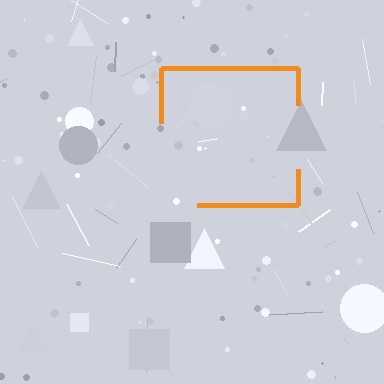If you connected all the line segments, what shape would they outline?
They would outline a square.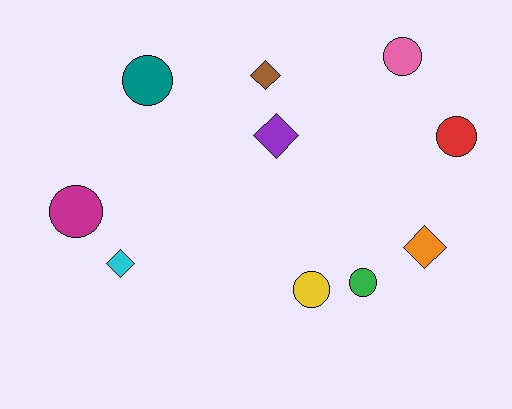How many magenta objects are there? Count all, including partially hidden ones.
There is 1 magenta object.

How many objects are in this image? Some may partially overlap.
There are 10 objects.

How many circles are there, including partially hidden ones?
There are 6 circles.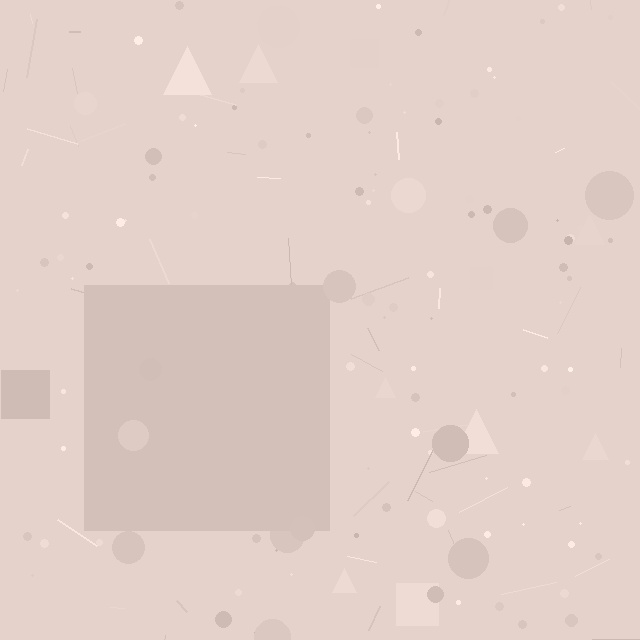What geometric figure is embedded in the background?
A square is embedded in the background.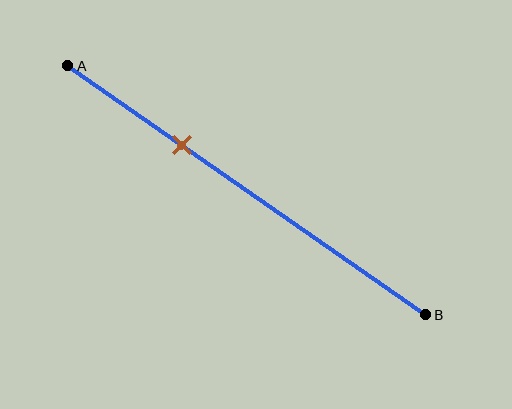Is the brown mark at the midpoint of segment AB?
No, the mark is at about 30% from A, not at the 50% midpoint.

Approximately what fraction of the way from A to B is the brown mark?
The brown mark is approximately 30% of the way from A to B.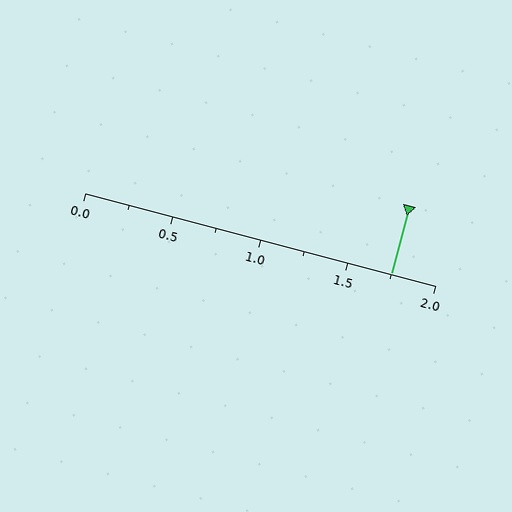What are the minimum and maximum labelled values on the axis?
The axis runs from 0.0 to 2.0.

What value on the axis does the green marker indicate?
The marker indicates approximately 1.75.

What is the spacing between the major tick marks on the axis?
The major ticks are spaced 0.5 apart.